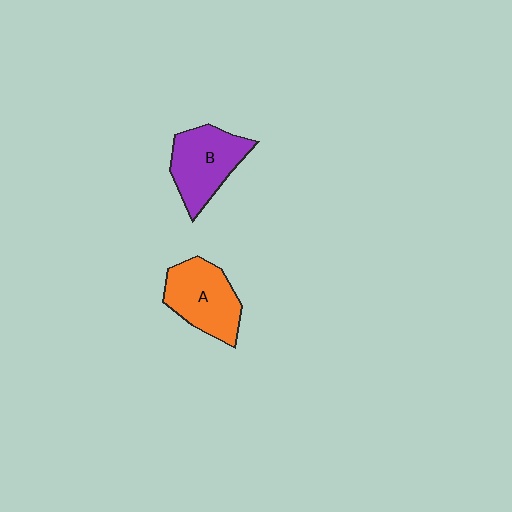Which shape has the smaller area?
Shape B (purple).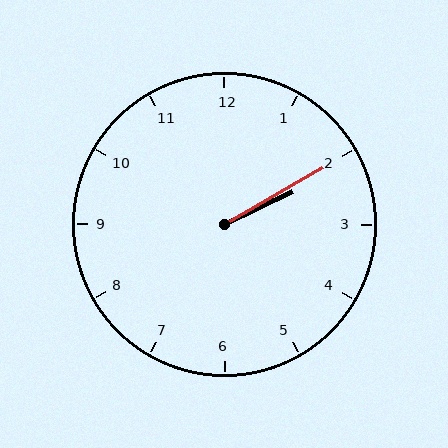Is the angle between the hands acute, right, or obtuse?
It is acute.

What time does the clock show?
2:10.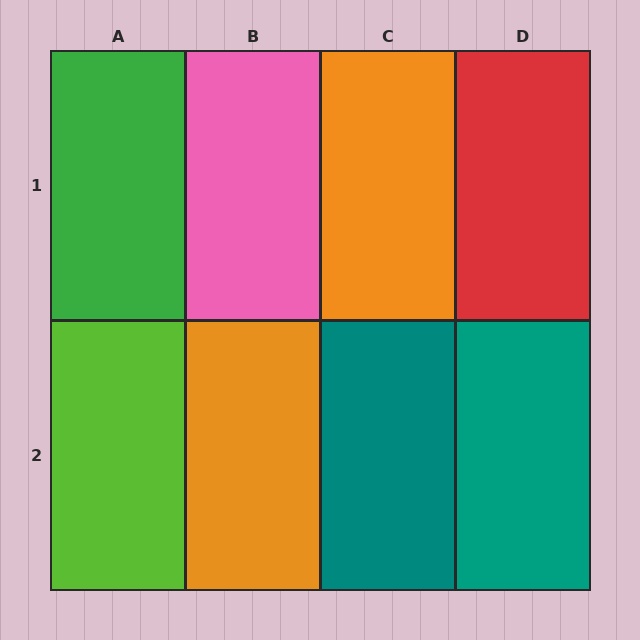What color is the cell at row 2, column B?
Orange.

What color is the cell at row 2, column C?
Teal.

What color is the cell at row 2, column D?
Teal.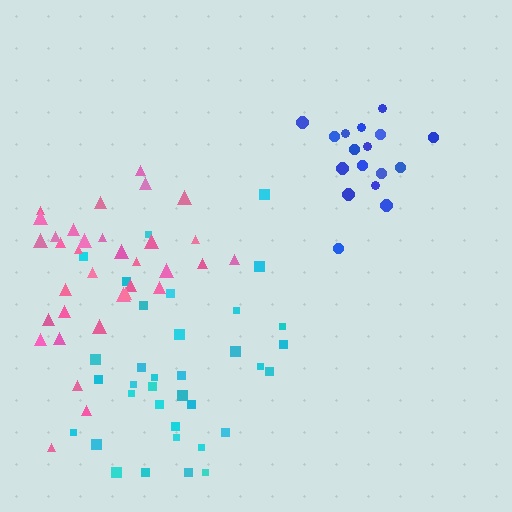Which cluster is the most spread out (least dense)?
Cyan.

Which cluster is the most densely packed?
Blue.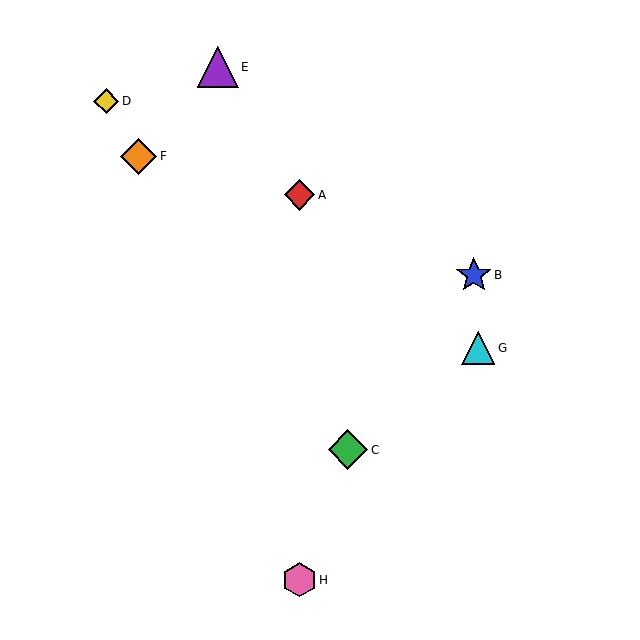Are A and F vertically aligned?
No, A is at x≈299 and F is at x≈139.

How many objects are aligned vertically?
2 objects (A, H) are aligned vertically.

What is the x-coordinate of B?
Object B is at x≈474.